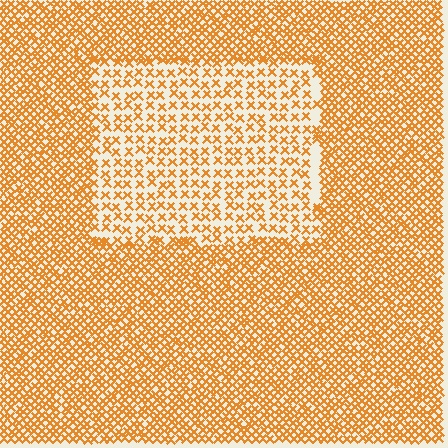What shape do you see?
I see a rectangle.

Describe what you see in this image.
The image contains small orange elements arranged at two different densities. A rectangle-shaped region is visible where the elements are less densely packed than the surrounding area.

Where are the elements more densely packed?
The elements are more densely packed outside the rectangle boundary.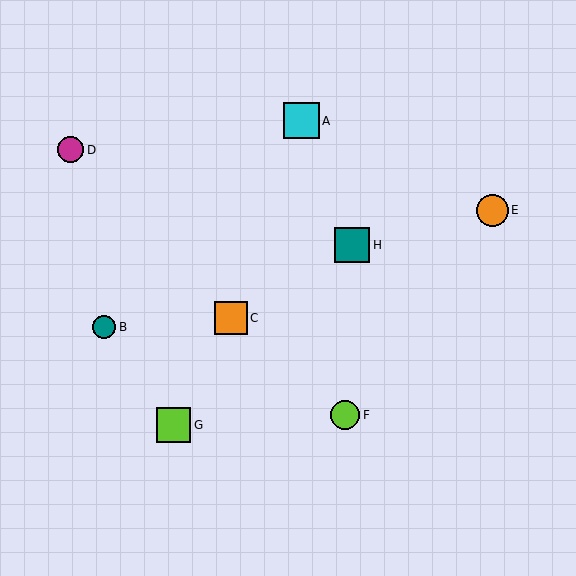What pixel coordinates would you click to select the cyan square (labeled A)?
Click at (301, 121) to select the cyan square A.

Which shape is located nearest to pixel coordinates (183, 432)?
The lime square (labeled G) at (173, 425) is nearest to that location.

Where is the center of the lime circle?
The center of the lime circle is at (345, 415).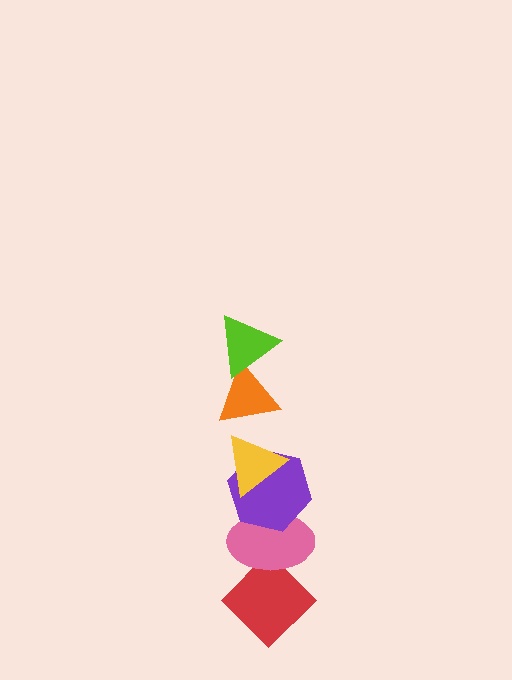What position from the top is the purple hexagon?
The purple hexagon is 4th from the top.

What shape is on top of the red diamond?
The pink ellipse is on top of the red diamond.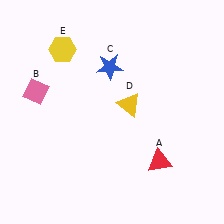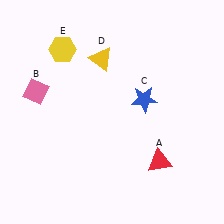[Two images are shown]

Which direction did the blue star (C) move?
The blue star (C) moved right.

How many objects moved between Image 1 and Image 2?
2 objects moved between the two images.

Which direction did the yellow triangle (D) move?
The yellow triangle (D) moved up.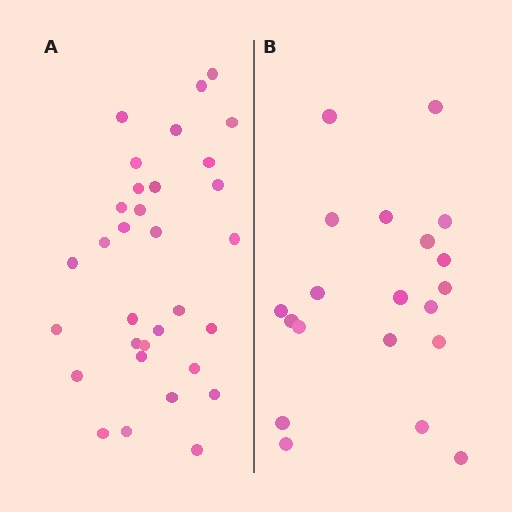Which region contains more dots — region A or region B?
Region A (the left region) has more dots.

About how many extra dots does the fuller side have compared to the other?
Region A has roughly 12 or so more dots than region B.